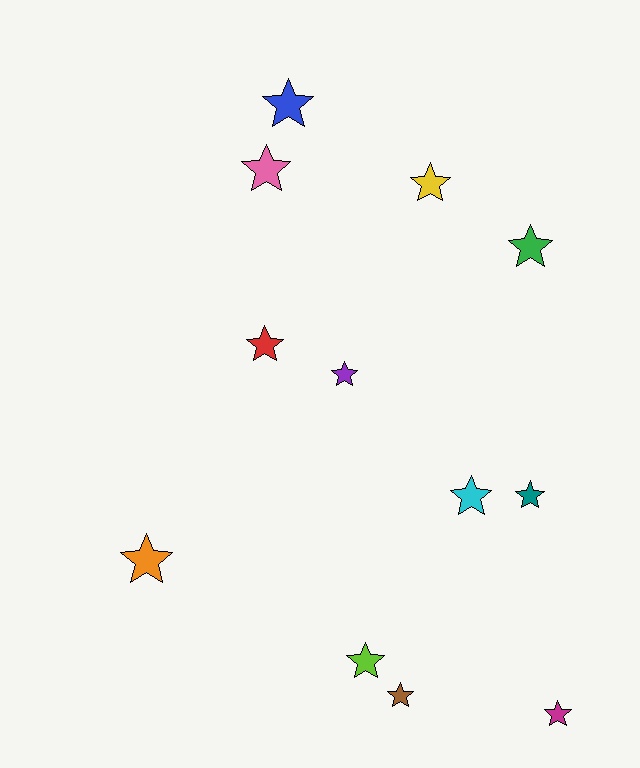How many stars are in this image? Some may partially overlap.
There are 12 stars.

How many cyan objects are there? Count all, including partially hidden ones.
There is 1 cyan object.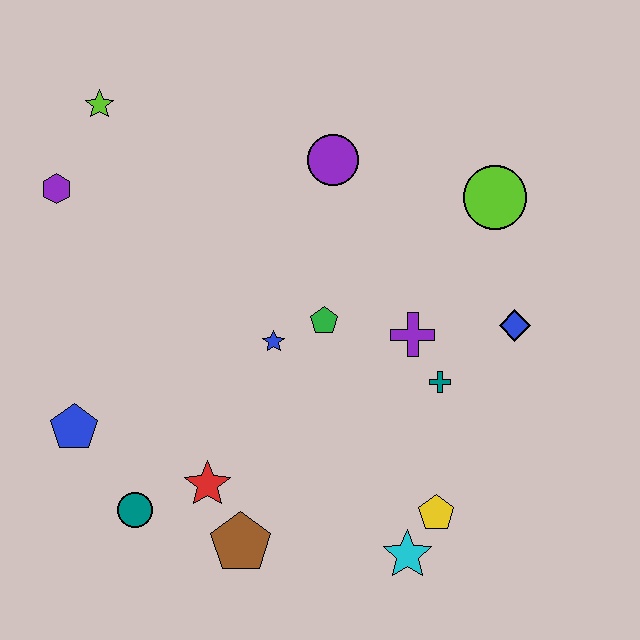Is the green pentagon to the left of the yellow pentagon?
Yes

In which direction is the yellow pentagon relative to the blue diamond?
The yellow pentagon is below the blue diamond.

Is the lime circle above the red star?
Yes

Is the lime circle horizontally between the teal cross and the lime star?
No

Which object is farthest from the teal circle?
The lime circle is farthest from the teal circle.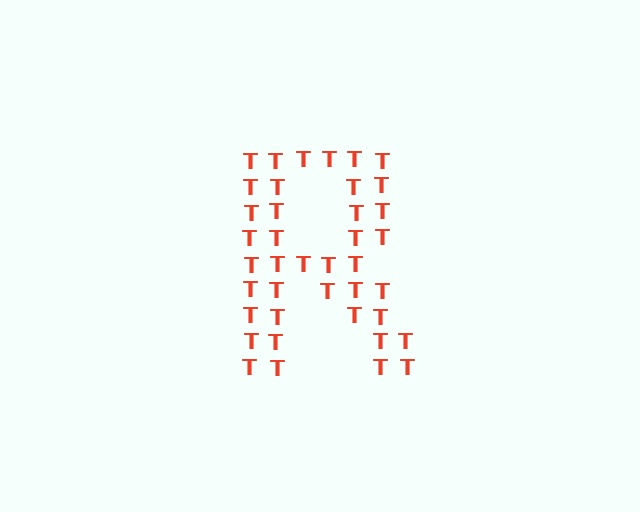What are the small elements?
The small elements are letter T's.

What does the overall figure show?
The overall figure shows the letter R.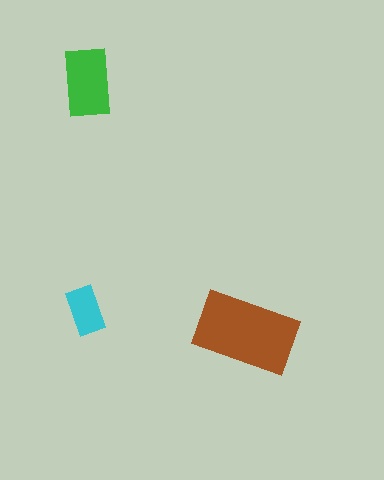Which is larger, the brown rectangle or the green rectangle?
The brown one.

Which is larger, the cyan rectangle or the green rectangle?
The green one.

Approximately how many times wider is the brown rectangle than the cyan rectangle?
About 2 times wider.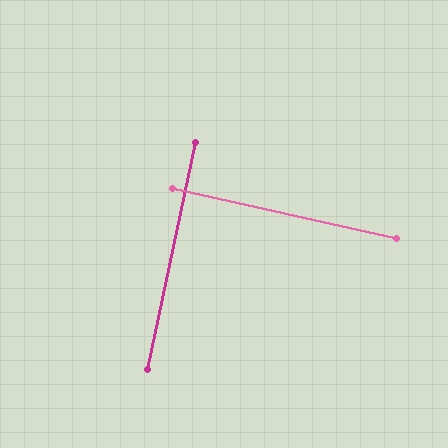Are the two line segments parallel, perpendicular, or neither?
Perpendicular — they meet at approximately 89°.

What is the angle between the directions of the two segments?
Approximately 89 degrees.